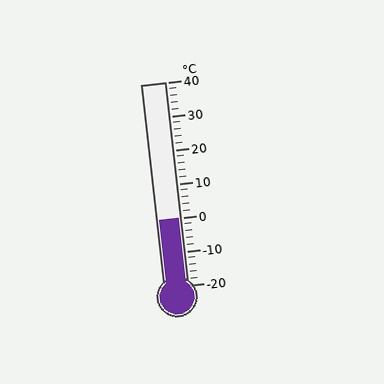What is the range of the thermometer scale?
The thermometer scale ranges from -20°C to 40°C.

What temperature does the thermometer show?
The thermometer shows approximately 0°C.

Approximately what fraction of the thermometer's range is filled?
The thermometer is filled to approximately 35% of its range.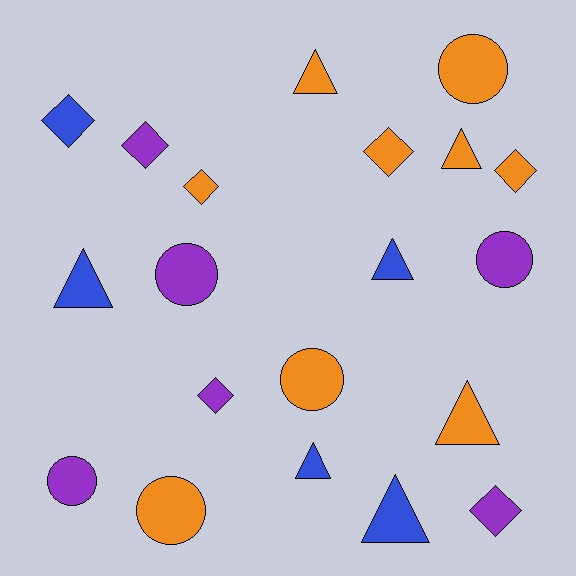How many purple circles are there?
There are 3 purple circles.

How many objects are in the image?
There are 20 objects.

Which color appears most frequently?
Orange, with 9 objects.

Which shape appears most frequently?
Triangle, with 7 objects.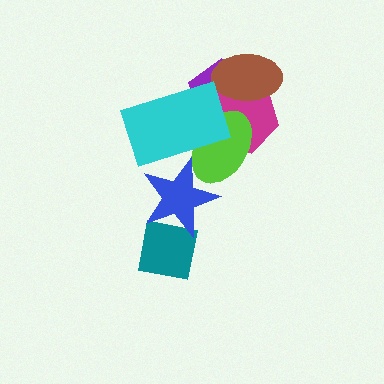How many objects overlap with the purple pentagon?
4 objects overlap with the purple pentagon.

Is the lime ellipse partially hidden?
Yes, it is partially covered by another shape.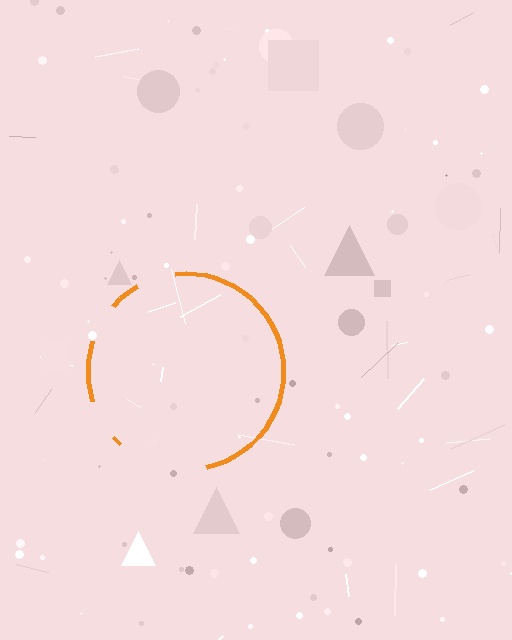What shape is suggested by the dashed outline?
The dashed outline suggests a circle.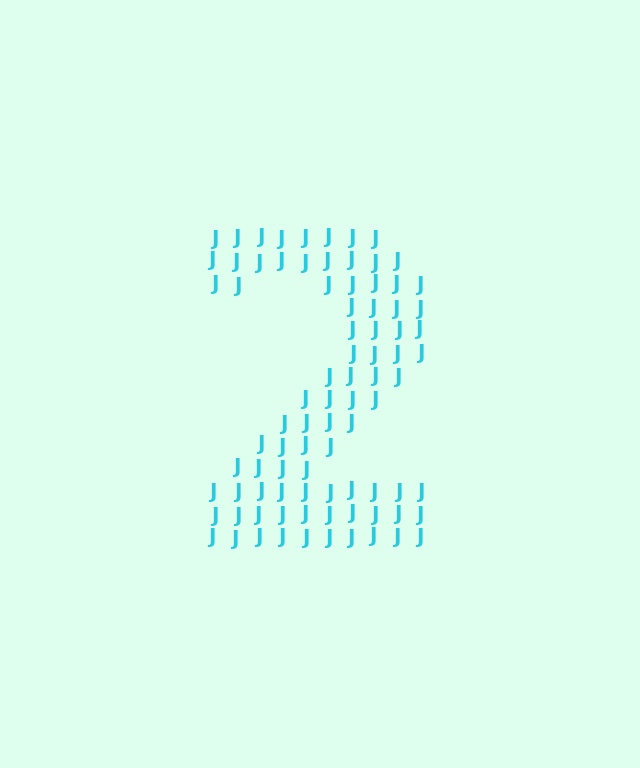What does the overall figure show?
The overall figure shows the digit 2.